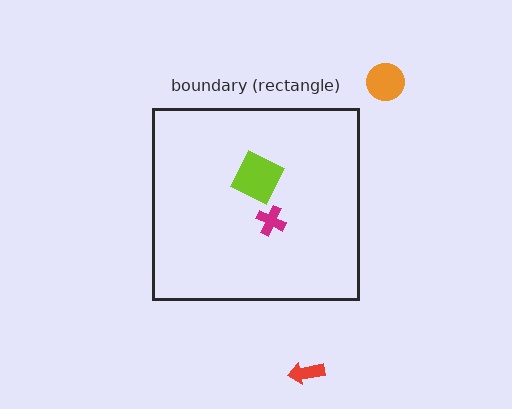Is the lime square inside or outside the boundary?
Inside.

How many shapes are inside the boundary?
2 inside, 2 outside.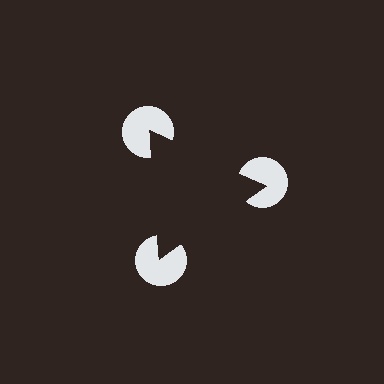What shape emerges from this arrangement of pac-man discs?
An illusory triangle — its edges are inferred from the aligned wedge cuts in the pac-man discs, not physically drawn.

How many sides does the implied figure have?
3 sides.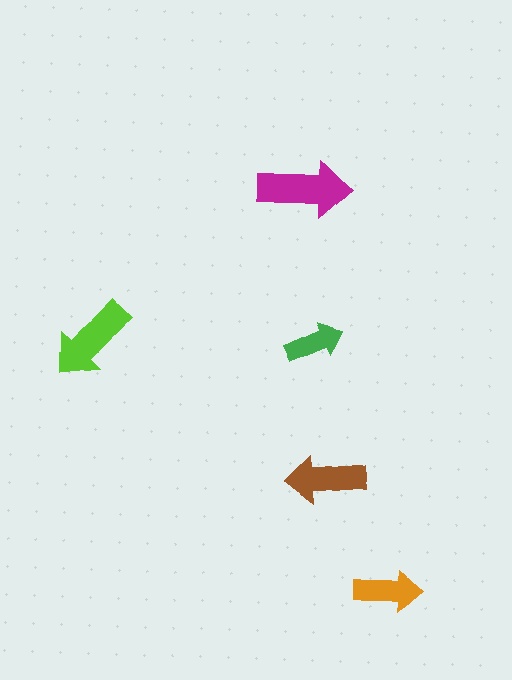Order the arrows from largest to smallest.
the magenta one, the lime one, the brown one, the orange one, the green one.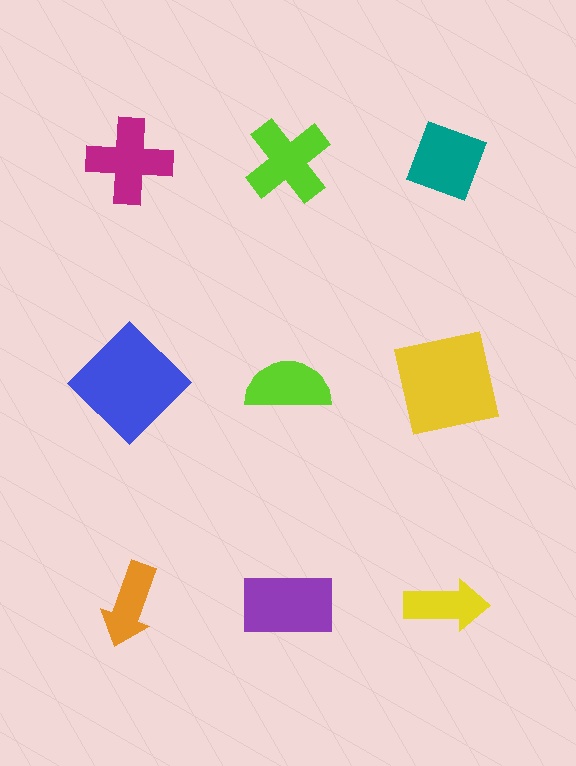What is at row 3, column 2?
A purple rectangle.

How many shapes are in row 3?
3 shapes.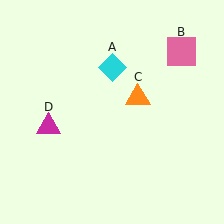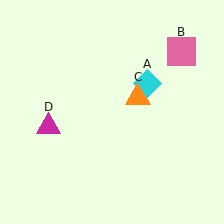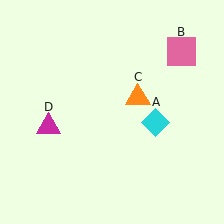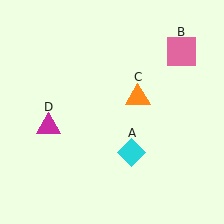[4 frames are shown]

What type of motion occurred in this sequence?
The cyan diamond (object A) rotated clockwise around the center of the scene.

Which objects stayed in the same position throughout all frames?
Pink square (object B) and orange triangle (object C) and magenta triangle (object D) remained stationary.